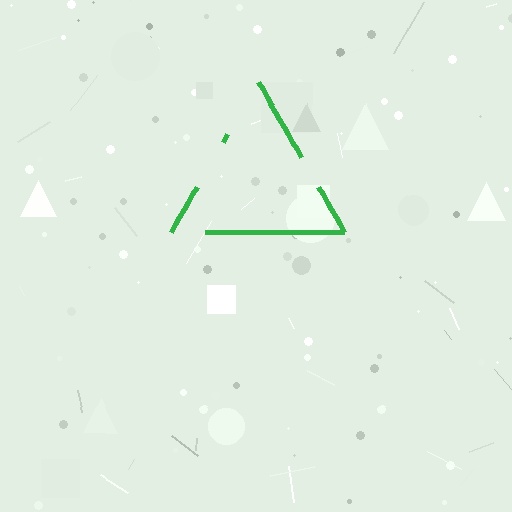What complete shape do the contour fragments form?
The contour fragments form a triangle.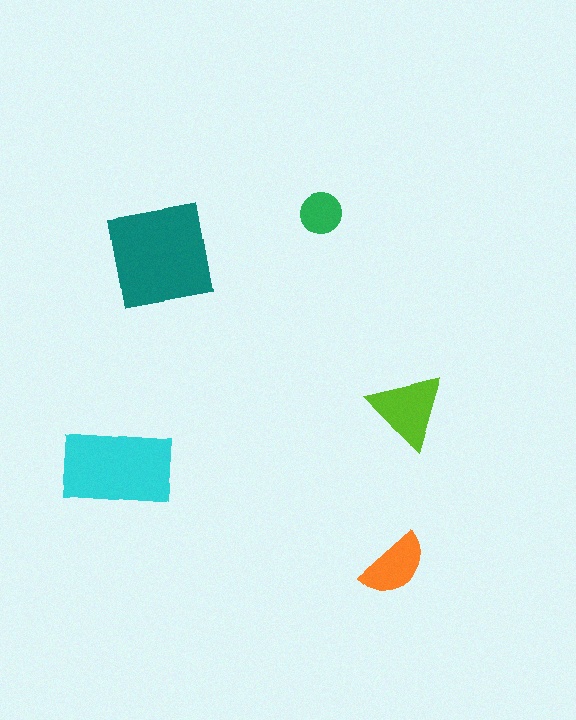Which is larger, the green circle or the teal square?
The teal square.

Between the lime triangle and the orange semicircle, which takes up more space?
The lime triangle.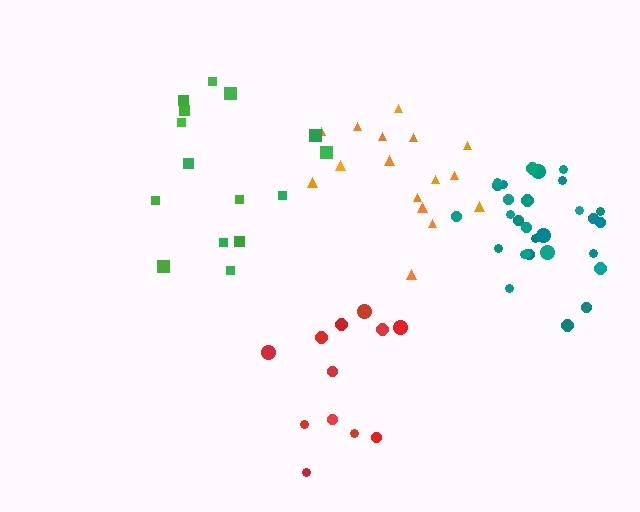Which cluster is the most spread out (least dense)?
Red.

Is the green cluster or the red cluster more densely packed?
Green.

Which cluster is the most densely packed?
Teal.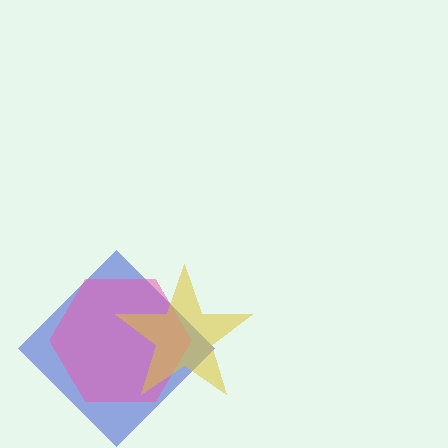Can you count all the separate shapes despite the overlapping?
Yes, there are 3 separate shapes.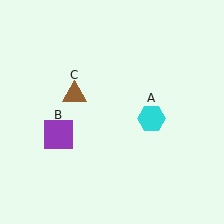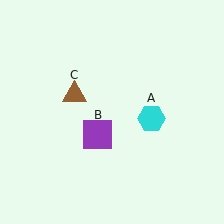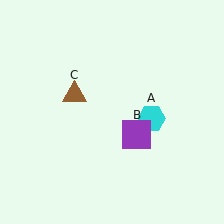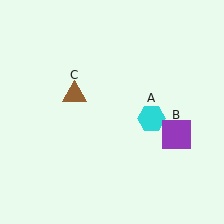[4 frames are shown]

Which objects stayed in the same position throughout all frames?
Cyan hexagon (object A) and brown triangle (object C) remained stationary.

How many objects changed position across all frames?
1 object changed position: purple square (object B).